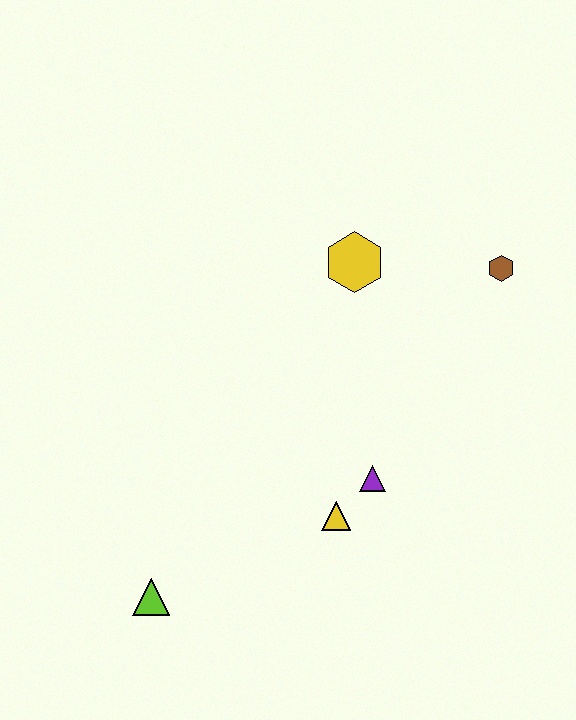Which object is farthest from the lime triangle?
The brown hexagon is farthest from the lime triangle.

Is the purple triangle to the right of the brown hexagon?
No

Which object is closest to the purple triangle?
The yellow triangle is closest to the purple triangle.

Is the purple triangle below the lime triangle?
No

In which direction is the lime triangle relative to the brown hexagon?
The lime triangle is to the left of the brown hexagon.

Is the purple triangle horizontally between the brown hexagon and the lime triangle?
Yes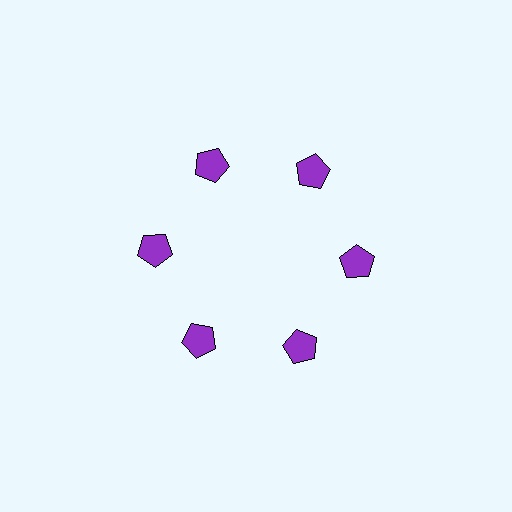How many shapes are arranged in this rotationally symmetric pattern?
There are 6 shapes, arranged in 6 groups of 1.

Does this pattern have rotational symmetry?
Yes, this pattern has 6-fold rotational symmetry. It looks the same after rotating 60 degrees around the center.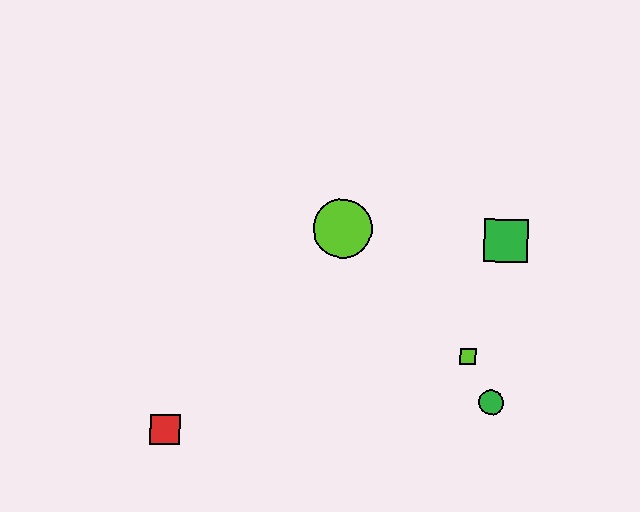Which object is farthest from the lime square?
The red square is farthest from the lime square.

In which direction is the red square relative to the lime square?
The red square is to the left of the lime square.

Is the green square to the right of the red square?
Yes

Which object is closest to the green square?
The lime square is closest to the green square.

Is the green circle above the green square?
No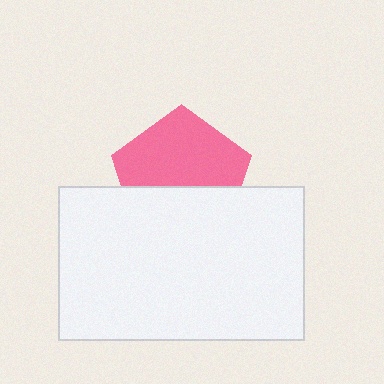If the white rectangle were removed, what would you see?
You would see the complete pink pentagon.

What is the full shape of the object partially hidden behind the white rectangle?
The partially hidden object is a pink pentagon.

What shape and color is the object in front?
The object in front is a white rectangle.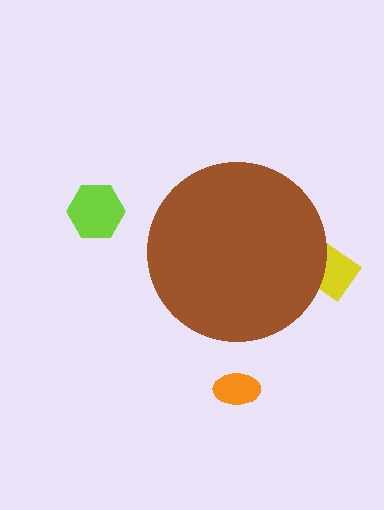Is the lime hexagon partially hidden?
No, the lime hexagon is fully visible.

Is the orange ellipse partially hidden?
No, the orange ellipse is fully visible.